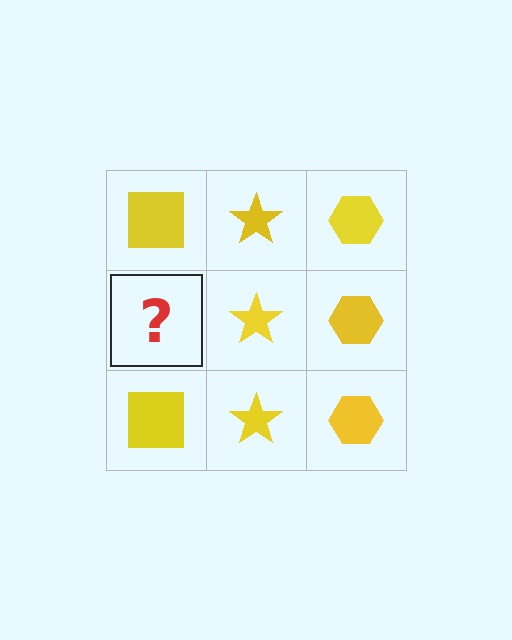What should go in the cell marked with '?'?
The missing cell should contain a yellow square.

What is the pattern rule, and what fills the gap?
The rule is that each column has a consistent shape. The gap should be filled with a yellow square.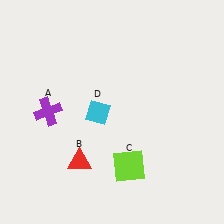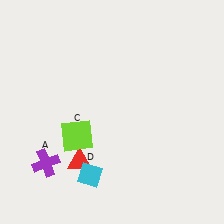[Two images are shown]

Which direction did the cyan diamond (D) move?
The cyan diamond (D) moved down.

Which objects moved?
The objects that moved are: the purple cross (A), the lime square (C), the cyan diamond (D).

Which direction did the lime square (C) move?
The lime square (C) moved left.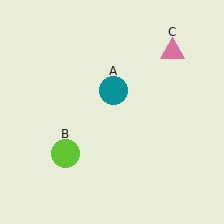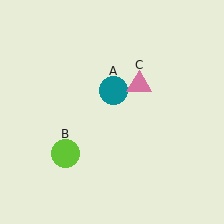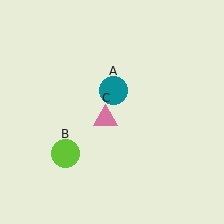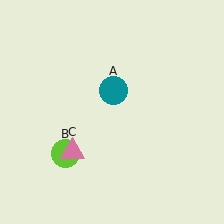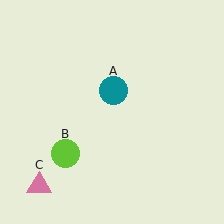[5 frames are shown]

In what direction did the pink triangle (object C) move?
The pink triangle (object C) moved down and to the left.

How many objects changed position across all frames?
1 object changed position: pink triangle (object C).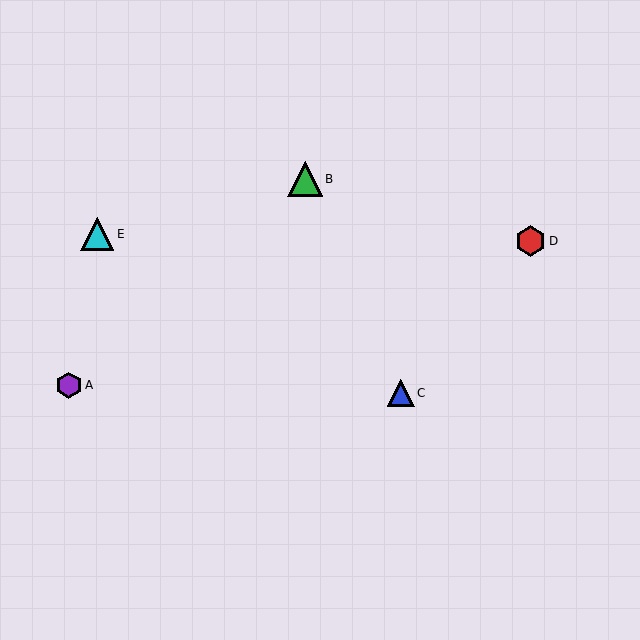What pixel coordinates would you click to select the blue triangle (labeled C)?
Click at (401, 393) to select the blue triangle C.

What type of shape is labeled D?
Shape D is a red hexagon.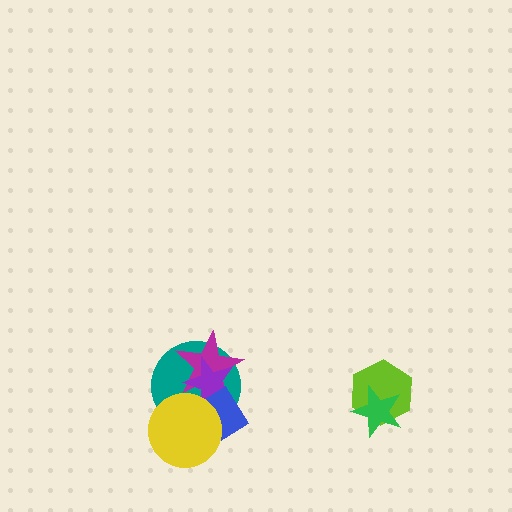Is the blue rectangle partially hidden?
Yes, it is partially covered by another shape.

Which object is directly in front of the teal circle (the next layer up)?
The magenta star is directly in front of the teal circle.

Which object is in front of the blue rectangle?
The yellow circle is in front of the blue rectangle.